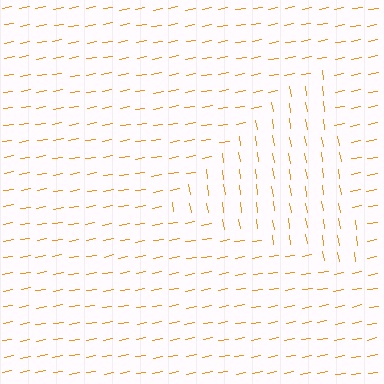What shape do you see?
I see a triangle.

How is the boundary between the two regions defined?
The boundary is defined purely by a change in line orientation (approximately 90 degrees difference). All lines are the same color and thickness.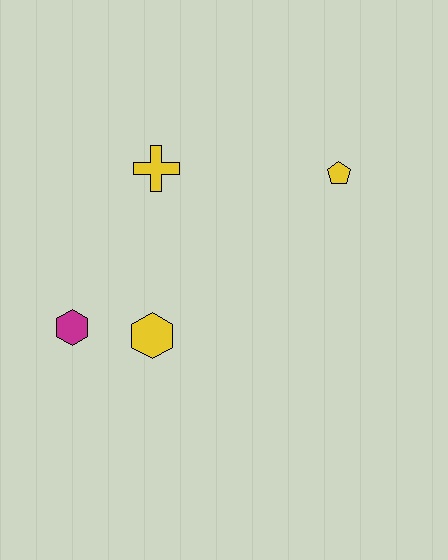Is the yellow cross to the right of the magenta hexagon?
Yes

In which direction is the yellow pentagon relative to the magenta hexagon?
The yellow pentagon is to the right of the magenta hexagon.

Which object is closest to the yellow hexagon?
The magenta hexagon is closest to the yellow hexagon.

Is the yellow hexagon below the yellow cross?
Yes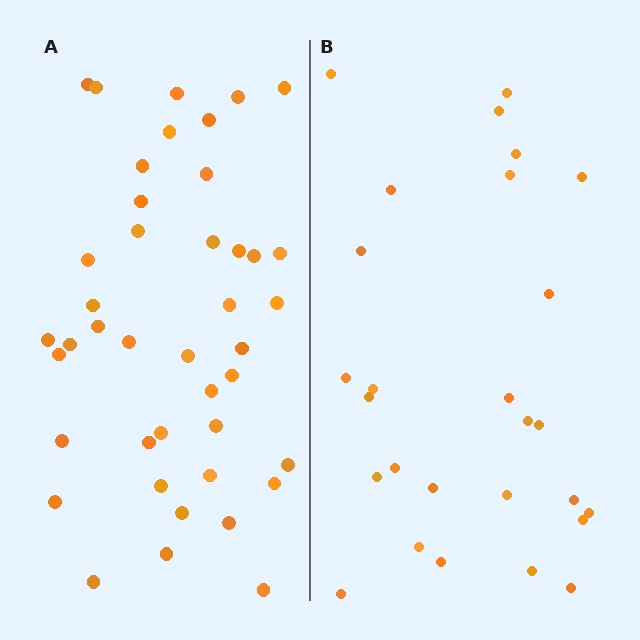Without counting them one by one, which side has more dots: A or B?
Region A (the left region) has more dots.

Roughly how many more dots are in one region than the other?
Region A has approximately 15 more dots than region B.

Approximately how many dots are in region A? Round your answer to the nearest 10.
About 40 dots. (The exact count is 42, which rounds to 40.)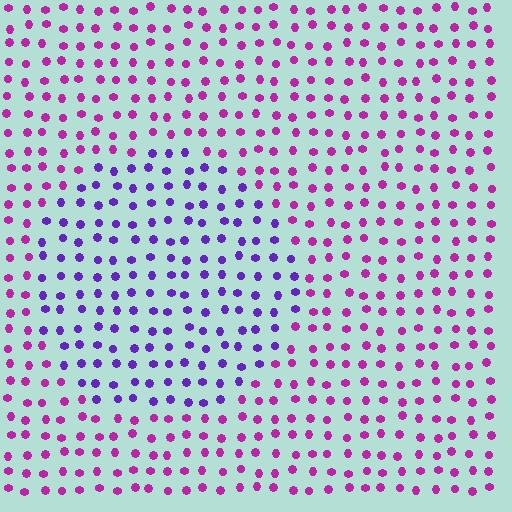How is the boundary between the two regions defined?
The boundary is defined purely by a slight shift in hue (about 43 degrees). Spacing, size, and orientation are identical on both sides.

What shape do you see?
I see a circle.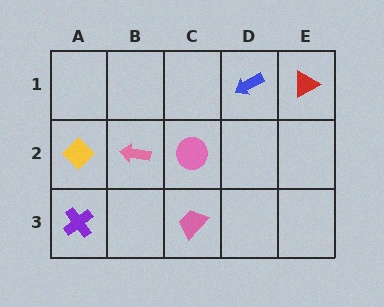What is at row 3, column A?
A purple cross.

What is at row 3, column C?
A pink trapezoid.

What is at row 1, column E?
A red triangle.